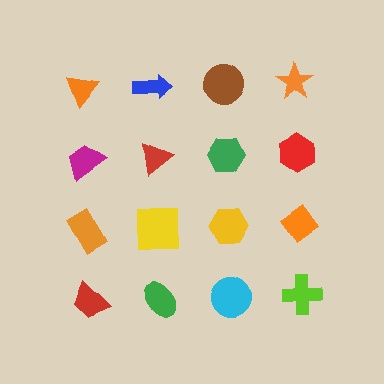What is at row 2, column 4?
A red hexagon.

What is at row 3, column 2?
A yellow square.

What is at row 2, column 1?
A magenta trapezoid.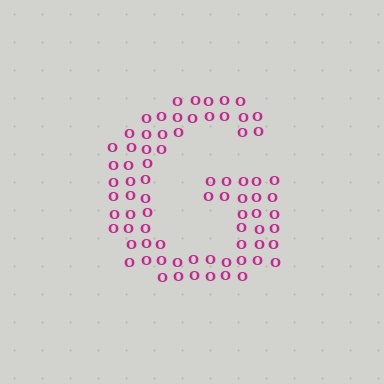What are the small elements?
The small elements are letter O's.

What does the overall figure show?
The overall figure shows the letter G.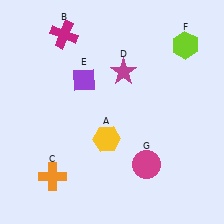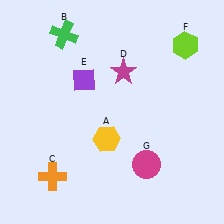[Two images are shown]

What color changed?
The cross (B) changed from magenta in Image 1 to green in Image 2.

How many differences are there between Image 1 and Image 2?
There is 1 difference between the two images.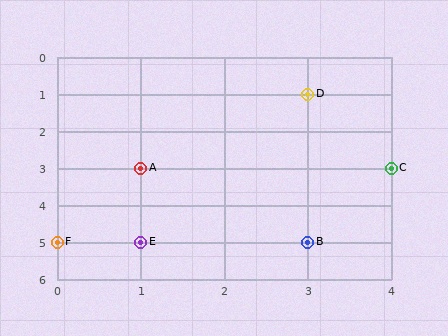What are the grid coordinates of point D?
Point D is at grid coordinates (3, 1).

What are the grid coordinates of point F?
Point F is at grid coordinates (0, 5).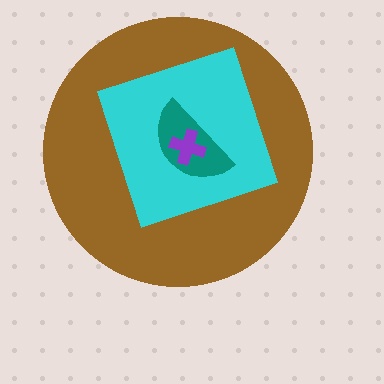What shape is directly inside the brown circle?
The cyan square.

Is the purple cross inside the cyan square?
Yes.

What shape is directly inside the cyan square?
The teal semicircle.